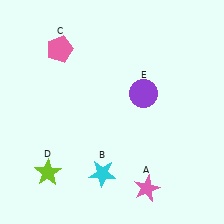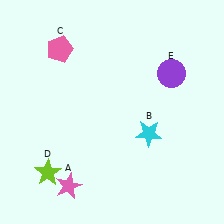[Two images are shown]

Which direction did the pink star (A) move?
The pink star (A) moved left.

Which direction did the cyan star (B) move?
The cyan star (B) moved right.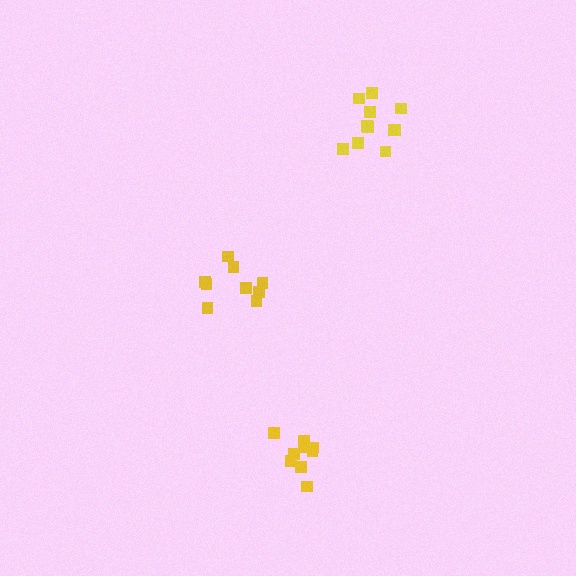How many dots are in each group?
Group 1: 10 dots, Group 2: 9 dots, Group 3: 11 dots (30 total).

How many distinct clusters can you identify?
There are 3 distinct clusters.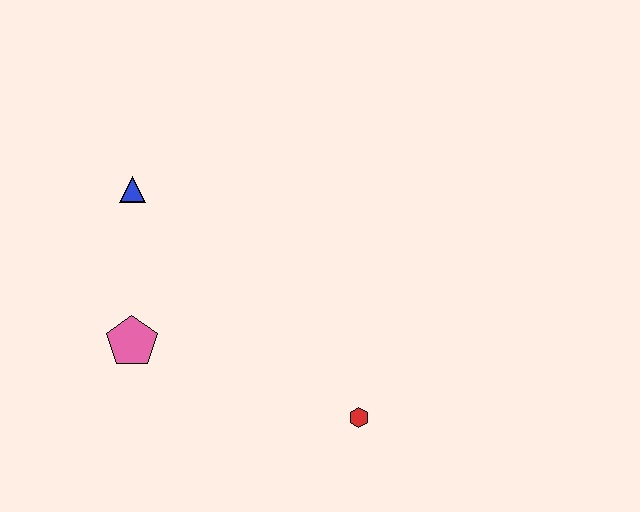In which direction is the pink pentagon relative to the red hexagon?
The pink pentagon is to the left of the red hexagon.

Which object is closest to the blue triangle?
The pink pentagon is closest to the blue triangle.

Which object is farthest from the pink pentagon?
The red hexagon is farthest from the pink pentagon.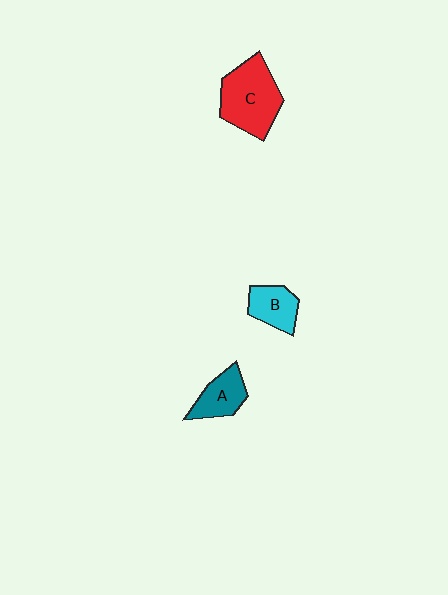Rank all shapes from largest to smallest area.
From largest to smallest: C (red), A (teal), B (cyan).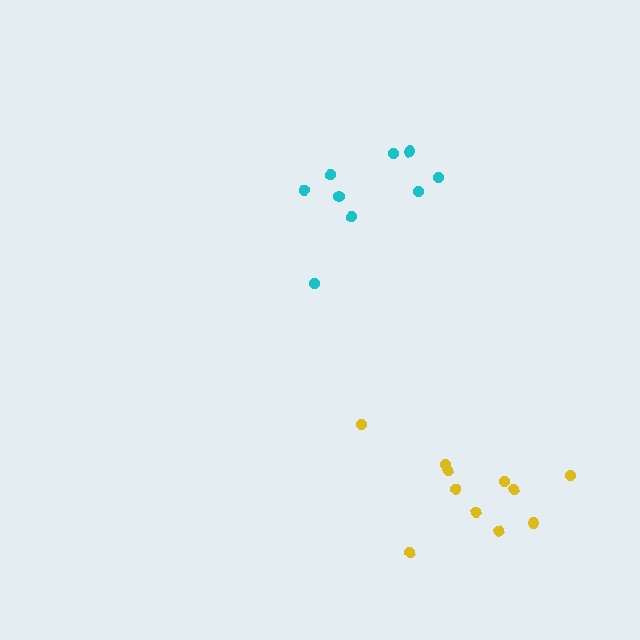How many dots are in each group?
Group 1: 11 dots, Group 2: 9 dots (20 total).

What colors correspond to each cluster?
The clusters are colored: yellow, cyan.